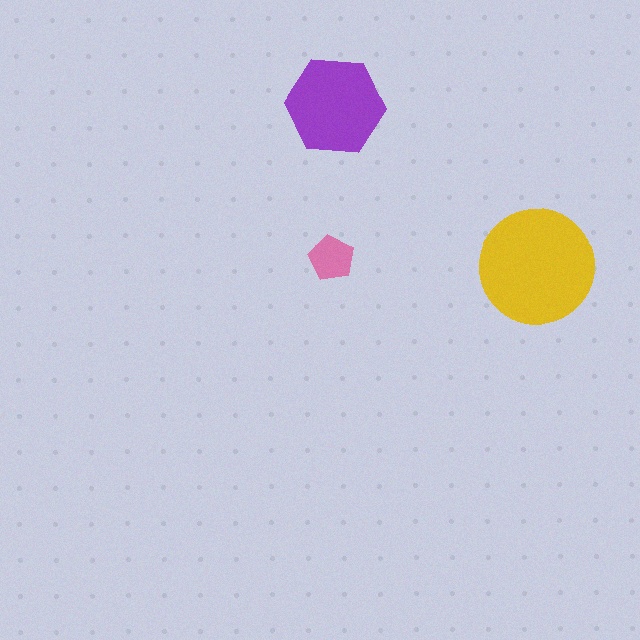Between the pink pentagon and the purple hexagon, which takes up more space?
The purple hexagon.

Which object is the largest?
The yellow circle.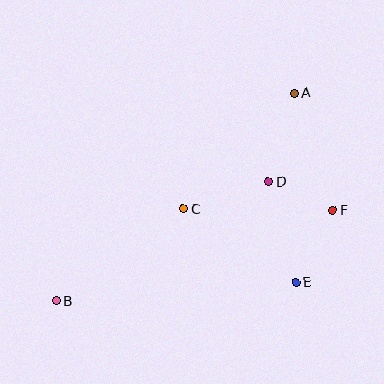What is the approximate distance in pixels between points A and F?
The distance between A and F is approximately 123 pixels.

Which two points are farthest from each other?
Points A and B are farthest from each other.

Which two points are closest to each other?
Points D and F are closest to each other.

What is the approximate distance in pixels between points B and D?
The distance between B and D is approximately 243 pixels.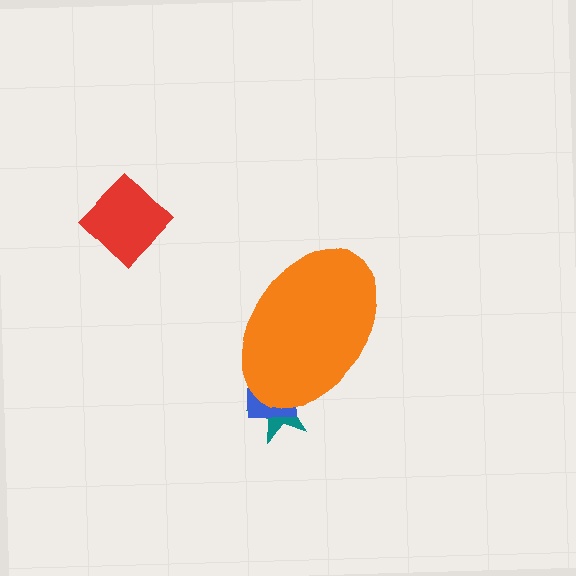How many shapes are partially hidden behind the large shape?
2 shapes are partially hidden.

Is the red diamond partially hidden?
No, the red diamond is fully visible.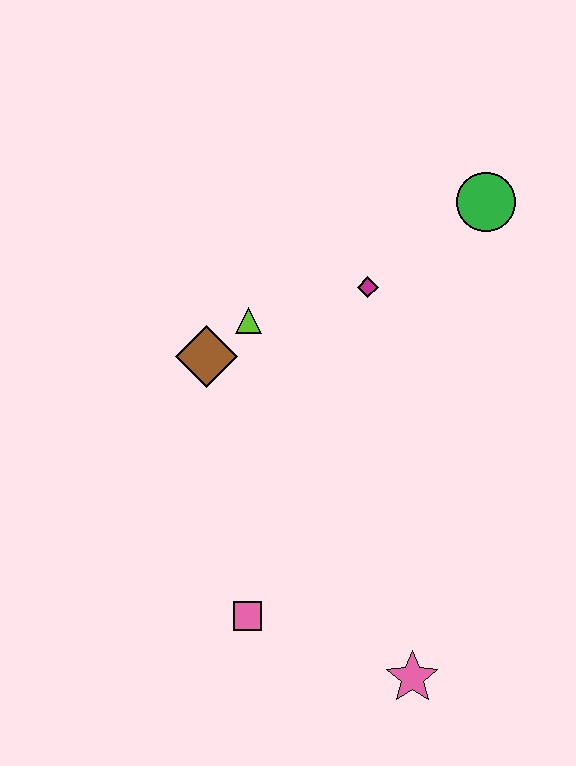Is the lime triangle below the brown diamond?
No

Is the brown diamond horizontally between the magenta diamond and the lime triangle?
No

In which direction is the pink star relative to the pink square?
The pink star is to the right of the pink square.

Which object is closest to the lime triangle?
The brown diamond is closest to the lime triangle.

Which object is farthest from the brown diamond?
The pink star is farthest from the brown diamond.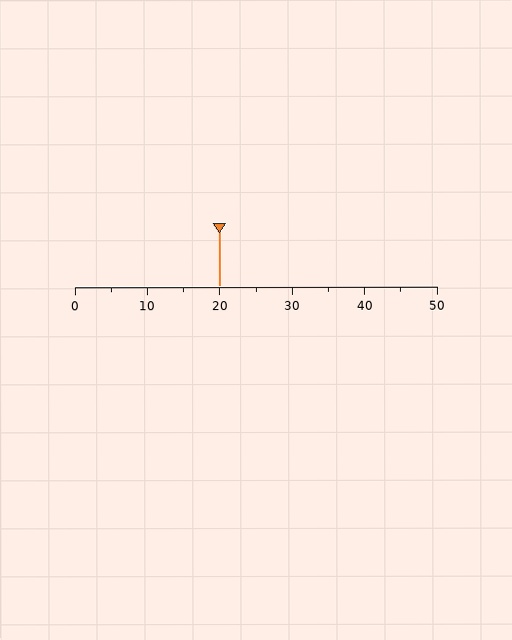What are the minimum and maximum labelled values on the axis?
The axis runs from 0 to 50.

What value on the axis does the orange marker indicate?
The marker indicates approximately 20.